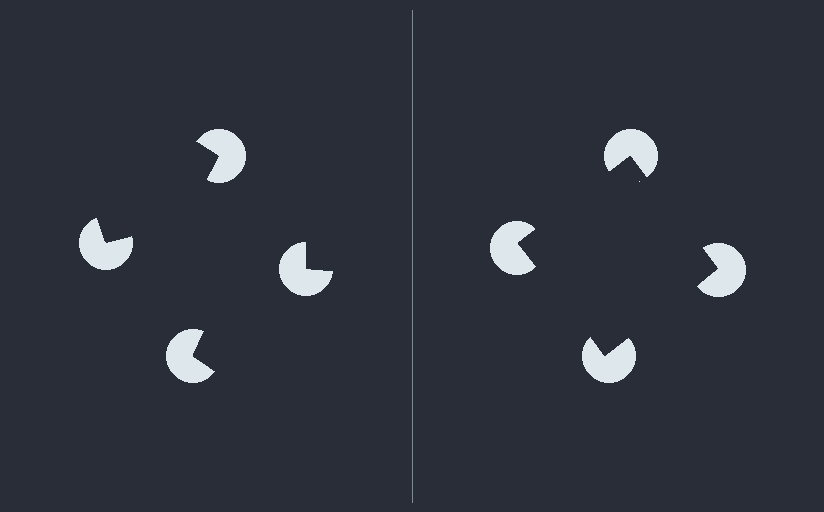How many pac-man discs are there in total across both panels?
8 — 4 on each side.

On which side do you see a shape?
An illusory square appears on the right side. On the left side the wedge cuts are rotated, so no coherent shape forms.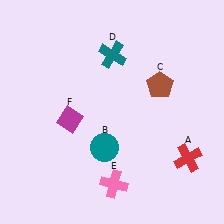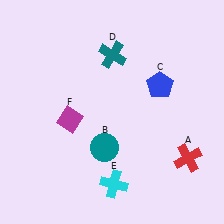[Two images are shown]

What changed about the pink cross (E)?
In Image 1, E is pink. In Image 2, it changed to cyan.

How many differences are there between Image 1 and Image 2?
There are 2 differences between the two images.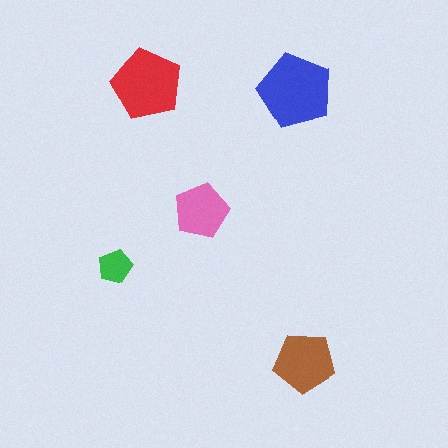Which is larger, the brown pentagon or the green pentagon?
The brown one.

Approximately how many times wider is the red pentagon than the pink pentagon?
About 1.5 times wider.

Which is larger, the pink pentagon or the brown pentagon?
The brown one.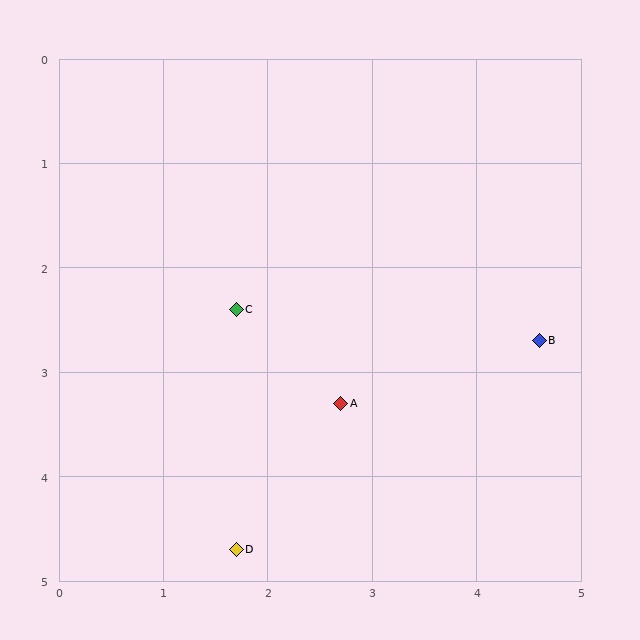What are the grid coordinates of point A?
Point A is at approximately (2.7, 3.3).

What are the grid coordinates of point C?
Point C is at approximately (1.7, 2.4).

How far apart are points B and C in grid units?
Points B and C are about 2.9 grid units apart.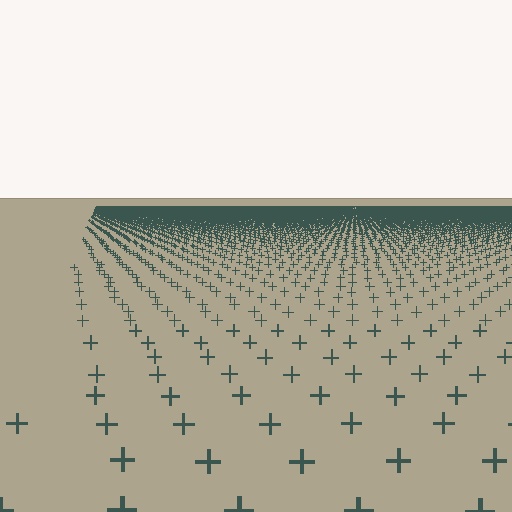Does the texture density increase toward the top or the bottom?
Density increases toward the top.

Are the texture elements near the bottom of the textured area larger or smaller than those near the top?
Larger. Near the bottom, elements are closer to the viewer and appear at a bigger on-screen size.